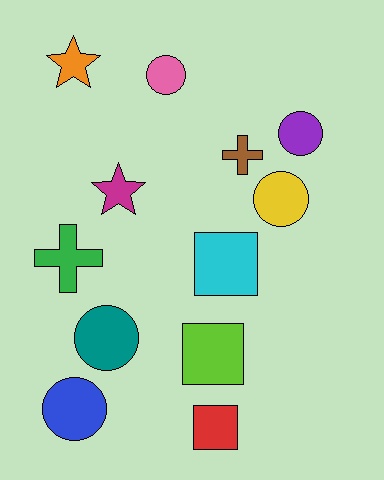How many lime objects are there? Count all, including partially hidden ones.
There is 1 lime object.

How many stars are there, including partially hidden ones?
There are 2 stars.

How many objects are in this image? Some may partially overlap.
There are 12 objects.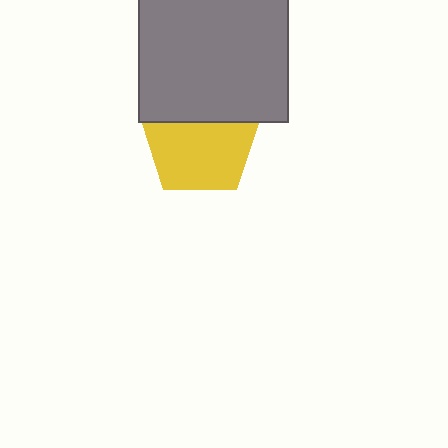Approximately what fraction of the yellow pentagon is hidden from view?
Roughly 32% of the yellow pentagon is hidden behind the gray square.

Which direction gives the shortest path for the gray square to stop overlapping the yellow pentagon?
Moving up gives the shortest separation.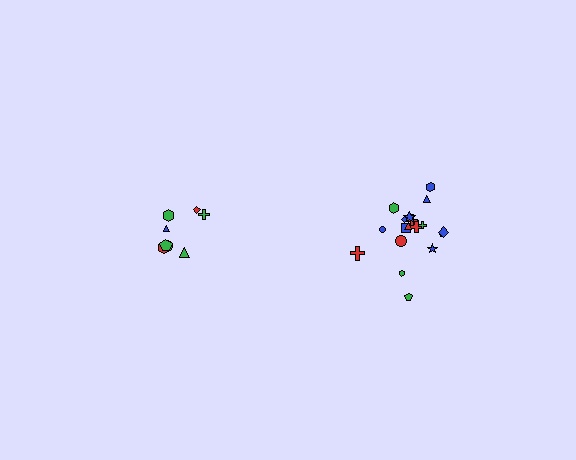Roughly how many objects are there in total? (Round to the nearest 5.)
Roughly 25 objects in total.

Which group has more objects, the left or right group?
The right group.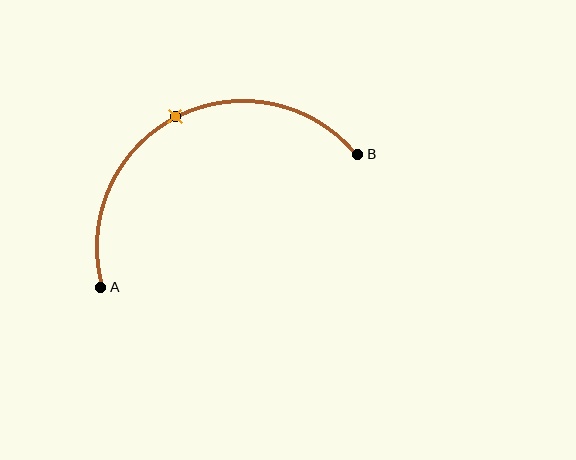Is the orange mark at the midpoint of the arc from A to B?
Yes. The orange mark lies on the arc at equal arc-length from both A and B — it is the arc midpoint.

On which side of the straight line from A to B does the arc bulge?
The arc bulges above the straight line connecting A and B.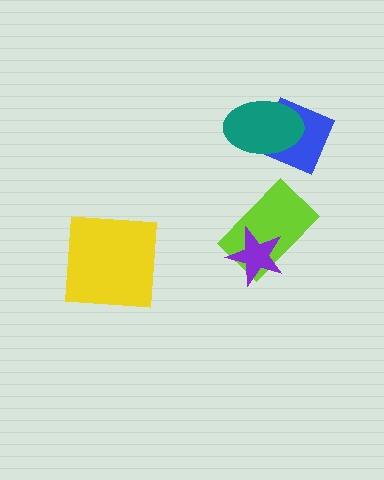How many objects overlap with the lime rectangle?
1 object overlaps with the lime rectangle.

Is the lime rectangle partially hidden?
Yes, it is partially covered by another shape.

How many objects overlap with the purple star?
1 object overlaps with the purple star.